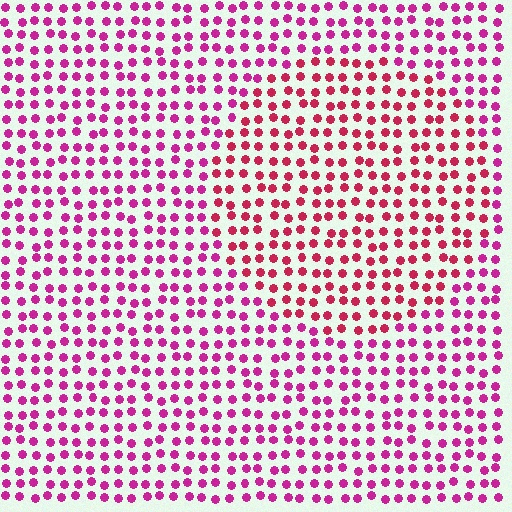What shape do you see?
I see a circle.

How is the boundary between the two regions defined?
The boundary is defined purely by a slight shift in hue (about 26 degrees). Spacing, size, and orientation are identical on both sides.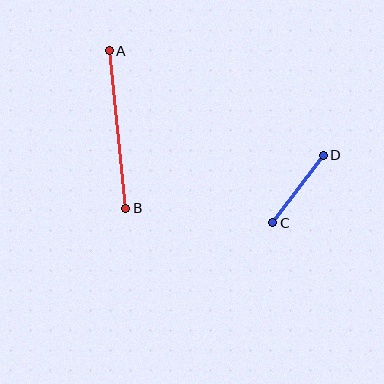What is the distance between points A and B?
The distance is approximately 159 pixels.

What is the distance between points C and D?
The distance is approximately 84 pixels.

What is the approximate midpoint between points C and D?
The midpoint is at approximately (298, 189) pixels.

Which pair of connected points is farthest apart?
Points A and B are farthest apart.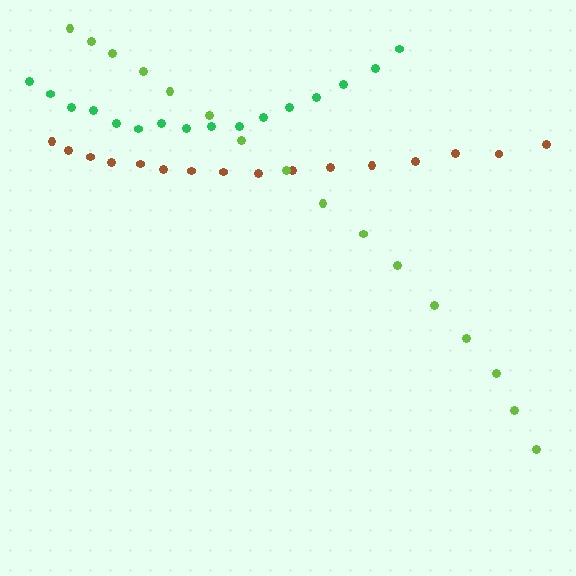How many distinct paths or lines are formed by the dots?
There are 3 distinct paths.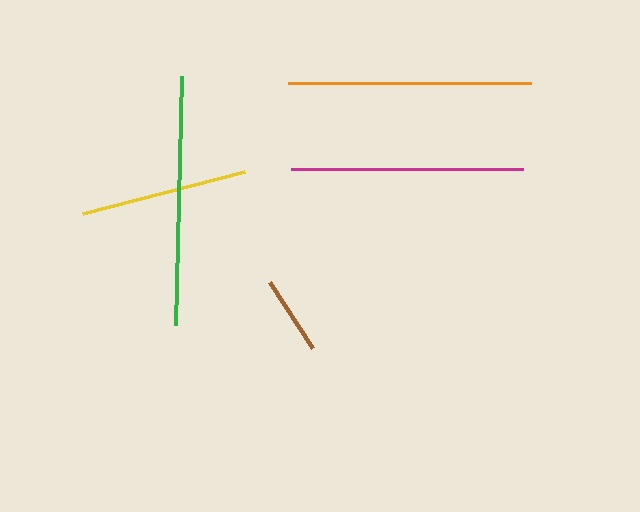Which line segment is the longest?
The green line is the longest at approximately 249 pixels.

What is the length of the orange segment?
The orange segment is approximately 243 pixels long.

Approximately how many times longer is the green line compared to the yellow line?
The green line is approximately 1.5 times the length of the yellow line.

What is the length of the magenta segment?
The magenta segment is approximately 232 pixels long.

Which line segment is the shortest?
The brown line is the shortest at approximately 79 pixels.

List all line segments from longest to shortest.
From longest to shortest: green, orange, magenta, yellow, brown.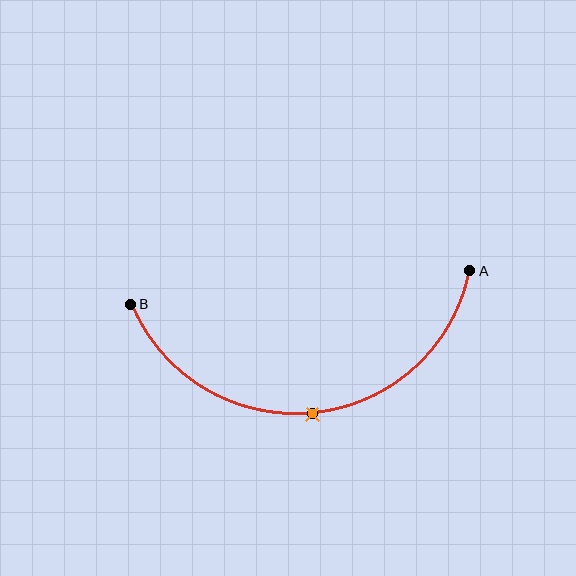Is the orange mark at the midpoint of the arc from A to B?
Yes. The orange mark lies on the arc at equal arc-length from both A and B — it is the arc midpoint.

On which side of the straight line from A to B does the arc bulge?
The arc bulges below the straight line connecting A and B.